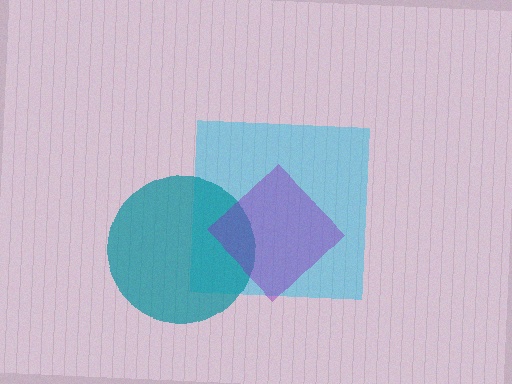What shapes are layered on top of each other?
The layered shapes are: a cyan square, a teal circle, a purple diamond.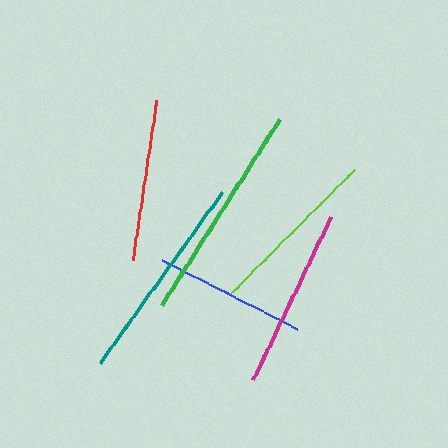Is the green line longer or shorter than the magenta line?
The green line is longer than the magenta line.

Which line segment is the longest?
The green line is the longest at approximately 220 pixels.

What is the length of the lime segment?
The lime segment is approximately 174 pixels long.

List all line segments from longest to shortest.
From longest to shortest: green, teal, magenta, lime, red, blue.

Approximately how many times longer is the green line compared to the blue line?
The green line is approximately 1.4 times the length of the blue line.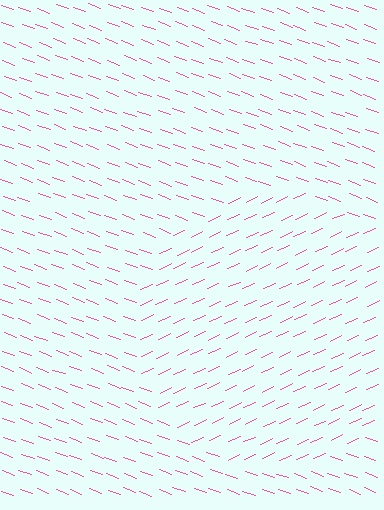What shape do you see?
I see a circle.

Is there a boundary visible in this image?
Yes, there is a texture boundary formed by a change in line orientation.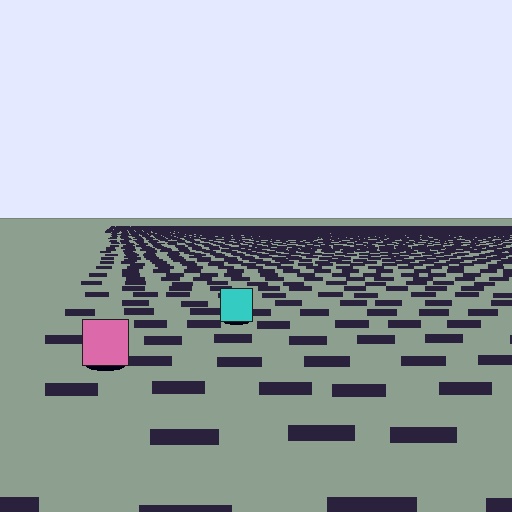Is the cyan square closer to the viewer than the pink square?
No. The pink square is closer — you can tell from the texture gradient: the ground texture is coarser near it.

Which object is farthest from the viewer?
The cyan square is farthest from the viewer. It appears smaller and the ground texture around it is denser.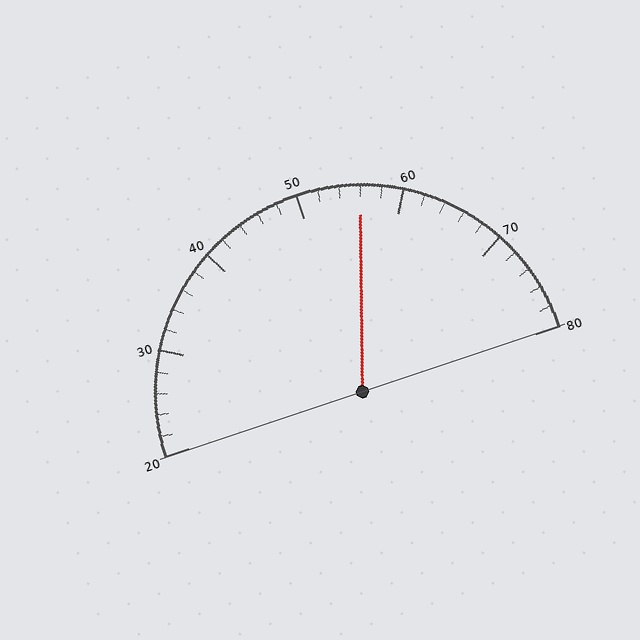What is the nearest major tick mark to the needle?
The nearest major tick mark is 60.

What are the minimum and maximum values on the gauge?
The gauge ranges from 20 to 80.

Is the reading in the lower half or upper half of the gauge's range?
The reading is in the upper half of the range (20 to 80).